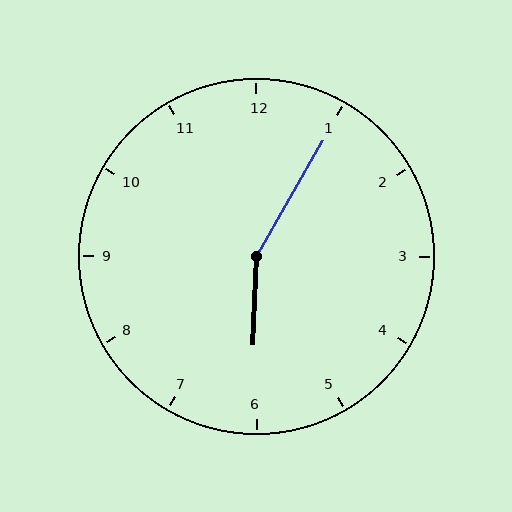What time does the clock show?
6:05.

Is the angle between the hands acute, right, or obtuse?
It is obtuse.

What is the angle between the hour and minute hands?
Approximately 152 degrees.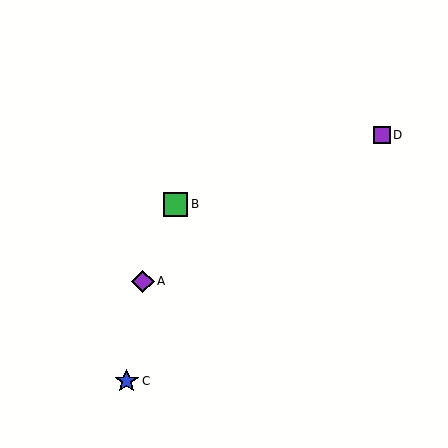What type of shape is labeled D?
Shape D is a purple square.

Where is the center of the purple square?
The center of the purple square is at (382, 135).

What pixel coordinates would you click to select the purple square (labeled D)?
Click at (382, 135) to select the purple square D.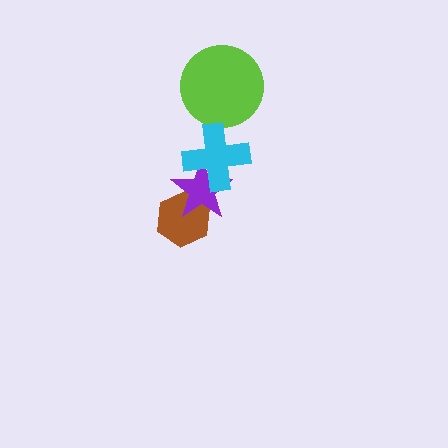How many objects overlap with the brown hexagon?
1 object overlaps with the brown hexagon.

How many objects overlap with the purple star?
2 objects overlap with the purple star.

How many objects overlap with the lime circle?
0 objects overlap with the lime circle.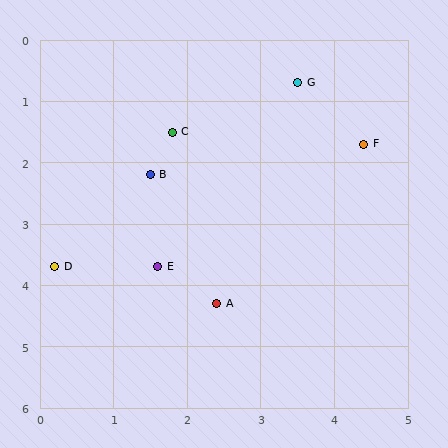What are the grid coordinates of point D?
Point D is at approximately (0.2, 3.7).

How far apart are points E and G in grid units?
Points E and G are about 3.6 grid units apart.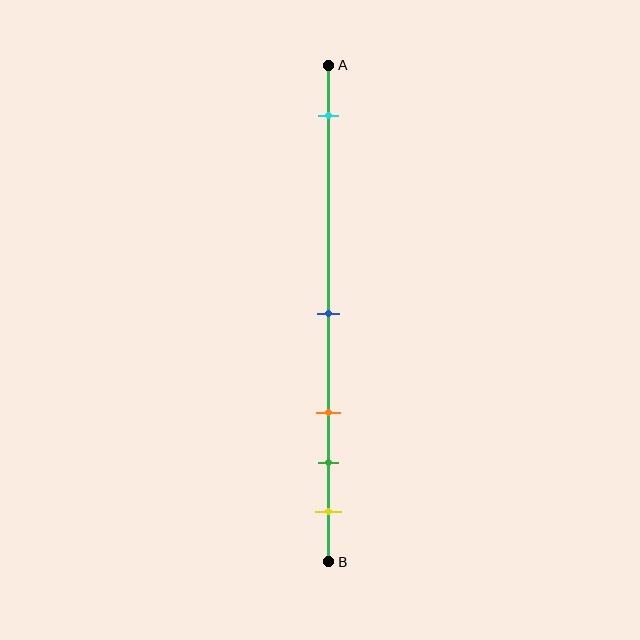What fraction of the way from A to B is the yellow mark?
The yellow mark is approximately 90% (0.9) of the way from A to B.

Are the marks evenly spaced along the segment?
No, the marks are not evenly spaced.